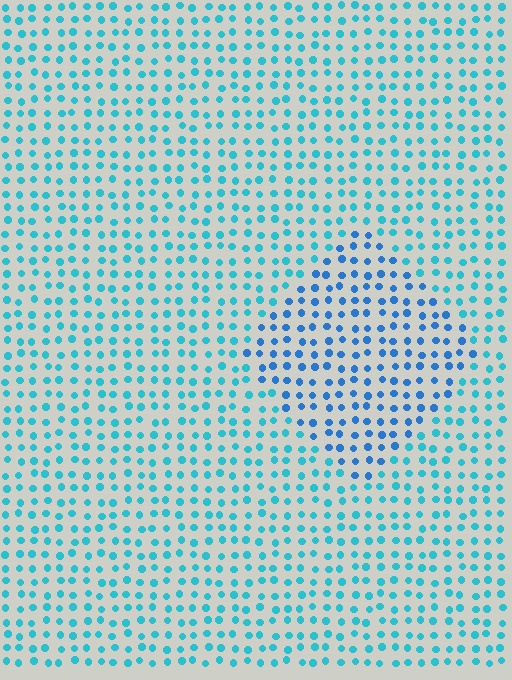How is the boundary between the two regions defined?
The boundary is defined purely by a slight shift in hue (about 27 degrees). Spacing, size, and orientation are identical on both sides.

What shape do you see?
I see a diamond.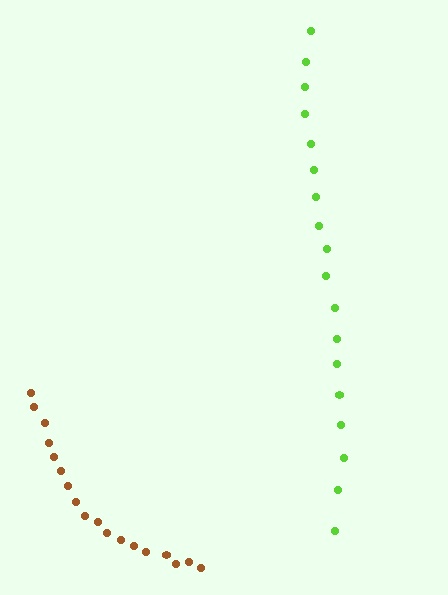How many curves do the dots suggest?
There are 2 distinct paths.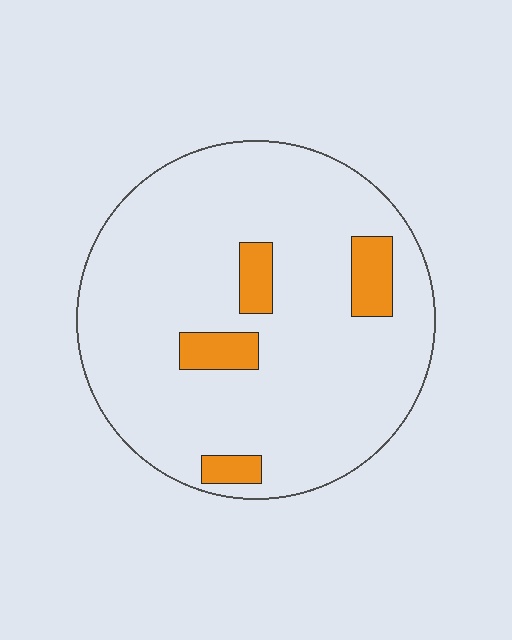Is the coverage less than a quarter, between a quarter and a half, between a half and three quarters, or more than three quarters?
Less than a quarter.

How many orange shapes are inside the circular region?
4.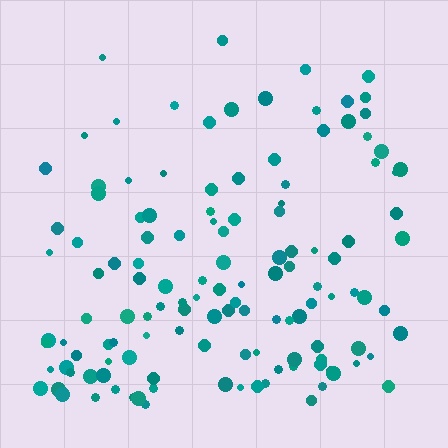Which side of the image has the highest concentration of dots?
The bottom.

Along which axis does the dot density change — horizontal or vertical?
Vertical.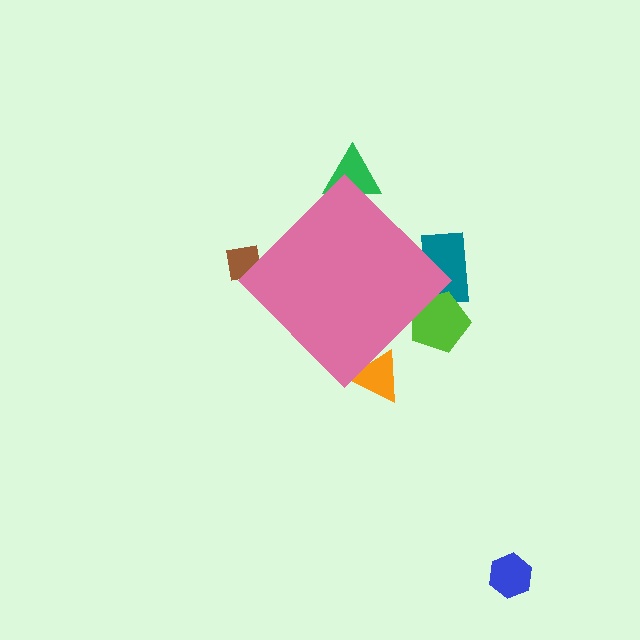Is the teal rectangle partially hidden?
Yes, the teal rectangle is partially hidden behind the pink diamond.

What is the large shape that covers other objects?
A pink diamond.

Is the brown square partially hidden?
Yes, the brown square is partially hidden behind the pink diamond.